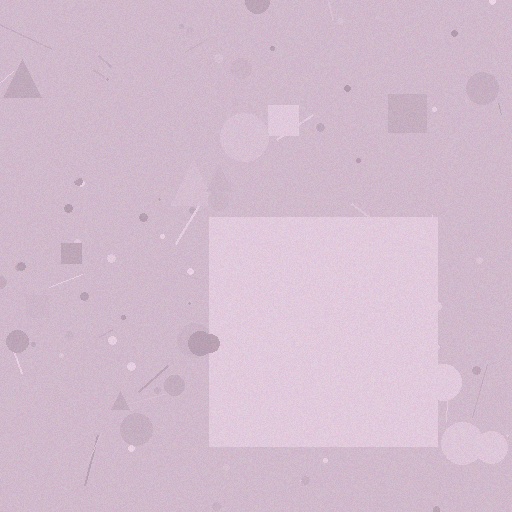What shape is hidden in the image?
A square is hidden in the image.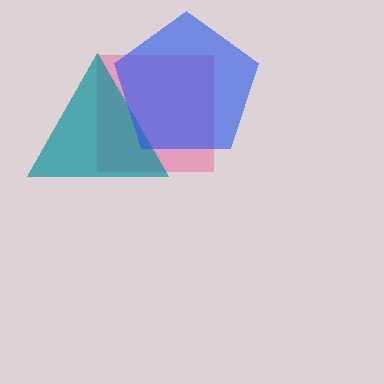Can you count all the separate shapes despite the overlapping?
Yes, there are 3 separate shapes.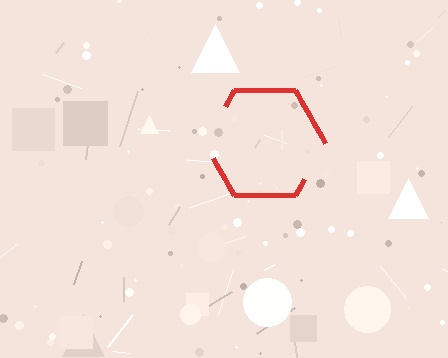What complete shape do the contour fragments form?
The contour fragments form a hexagon.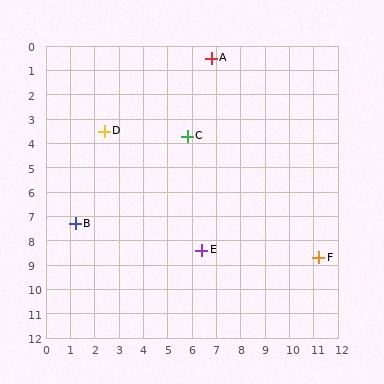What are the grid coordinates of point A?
Point A is at approximately (6.8, 0.5).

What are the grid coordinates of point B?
Point B is at approximately (1.2, 7.3).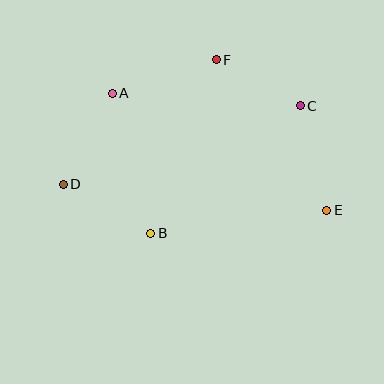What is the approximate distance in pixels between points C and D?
The distance between C and D is approximately 249 pixels.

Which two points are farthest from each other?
Points D and E are farthest from each other.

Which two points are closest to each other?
Points C and F are closest to each other.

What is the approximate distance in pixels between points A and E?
The distance between A and E is approximately 244 pixels.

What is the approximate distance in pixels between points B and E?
The distance between B and E is approximately 177 pixels.